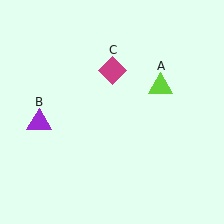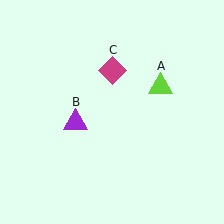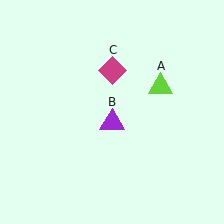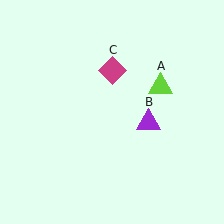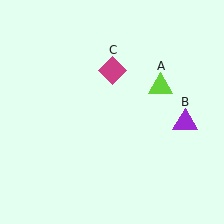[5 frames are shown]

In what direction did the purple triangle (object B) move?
The purple triangle (object B) moved right.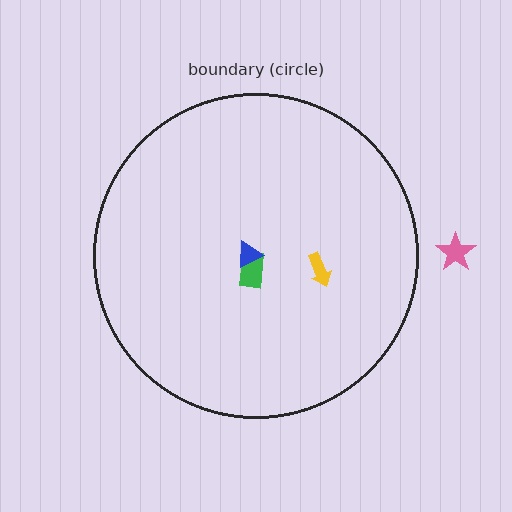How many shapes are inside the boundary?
3 inside, 1 outside.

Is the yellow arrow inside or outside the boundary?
Inside.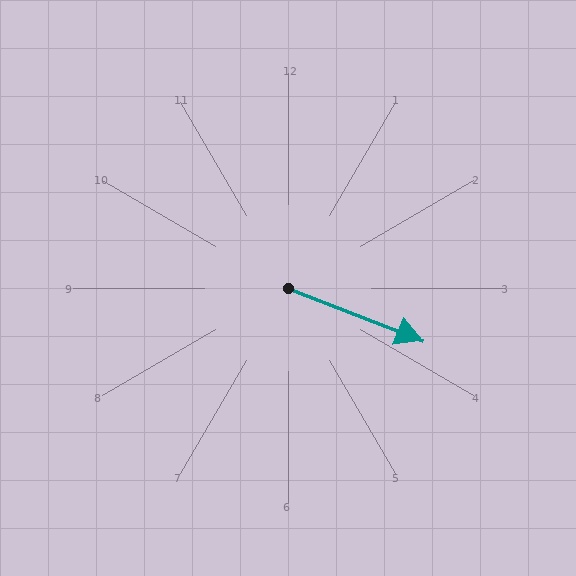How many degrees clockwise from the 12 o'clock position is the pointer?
Approximately 111 degrees.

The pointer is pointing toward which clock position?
Roughly 4 o'clock.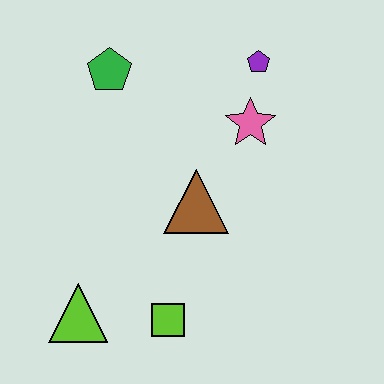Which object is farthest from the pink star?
The lime triangle is farthest from the pink star.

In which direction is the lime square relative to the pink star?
The lime square is below the pink star.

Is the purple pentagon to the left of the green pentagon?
No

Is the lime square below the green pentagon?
Yes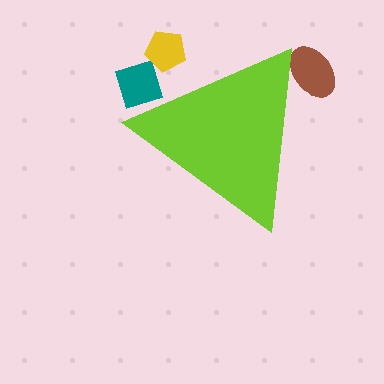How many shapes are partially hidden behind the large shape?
3 shapes are partially hidden.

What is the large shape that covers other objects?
A lime triangle.